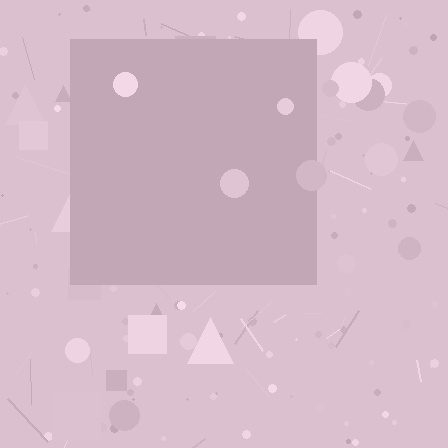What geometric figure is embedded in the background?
A square is embedded in the background.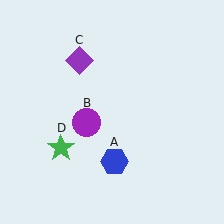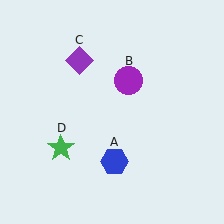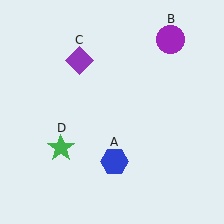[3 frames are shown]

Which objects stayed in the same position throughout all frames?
Blue hexagon (object A) and purple diamond (object C) and green star (object D) remained stationary.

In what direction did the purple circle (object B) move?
The purple circle (object B) moved up and to the right.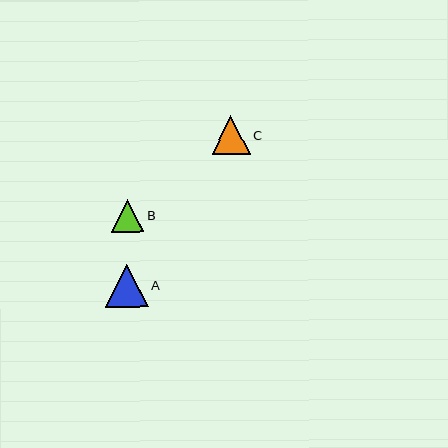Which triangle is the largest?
Triangle A is the largest with a size of approximately 43 pixels.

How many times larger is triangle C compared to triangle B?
Triangle C is approximately 1.2 times the size of triangle B.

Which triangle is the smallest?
Triangle B is the smallest with a size of approximately 32 pixels.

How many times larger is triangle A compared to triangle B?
Triangle A is approximately 1.3 times the size of triangle B.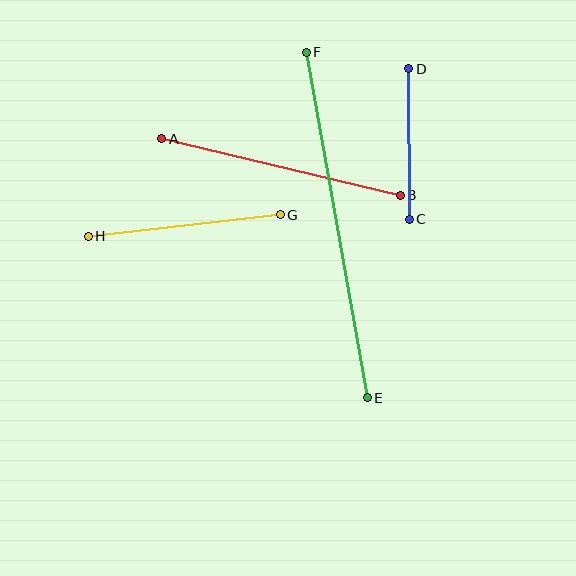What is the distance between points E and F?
The distance is approximately 351 pixels.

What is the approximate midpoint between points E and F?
The midpoint is at approximately (337, 225) pixels.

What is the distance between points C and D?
The distance is approximately 150 pixels.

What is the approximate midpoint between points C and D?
The midpoint is at approximately (409, 144) pixels.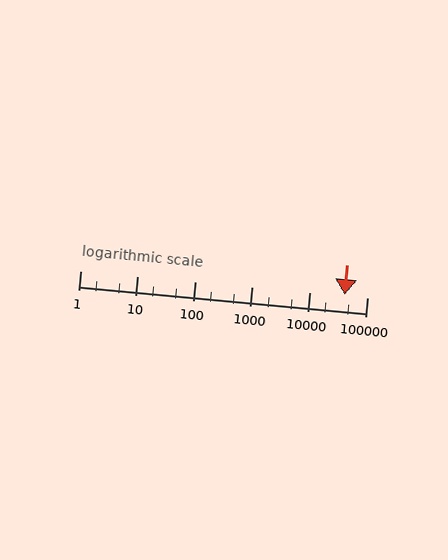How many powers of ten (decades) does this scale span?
The scale spans 5 decades, from 1 to 100000.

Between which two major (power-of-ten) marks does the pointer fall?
The pointer is between 10000 and 100000.